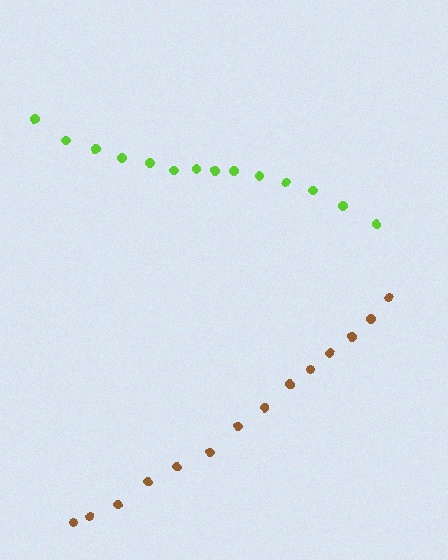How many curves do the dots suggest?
There are 2 distinct paths.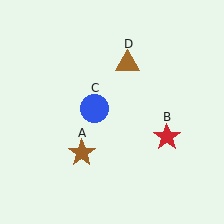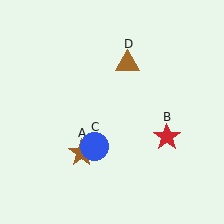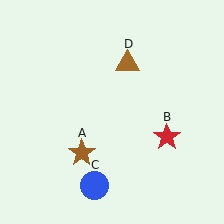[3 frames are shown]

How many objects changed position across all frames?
1 object changed position: blue circle (object C).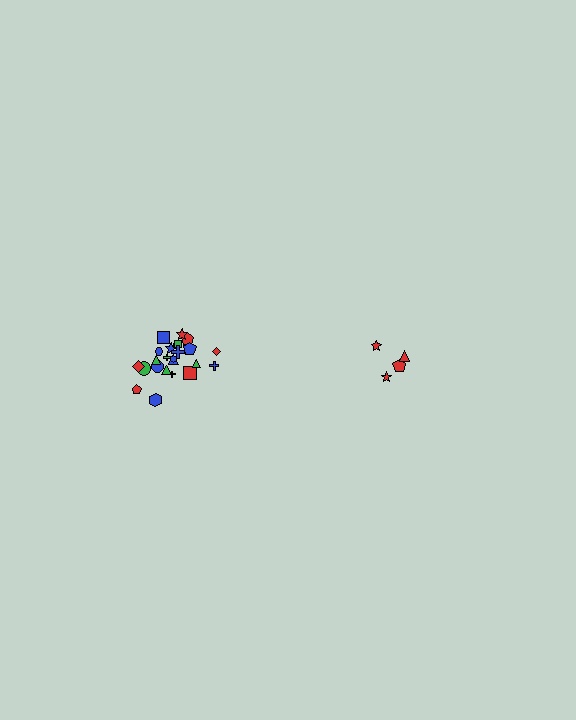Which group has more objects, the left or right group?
The left group.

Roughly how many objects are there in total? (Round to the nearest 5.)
Roughly 30 objects in total.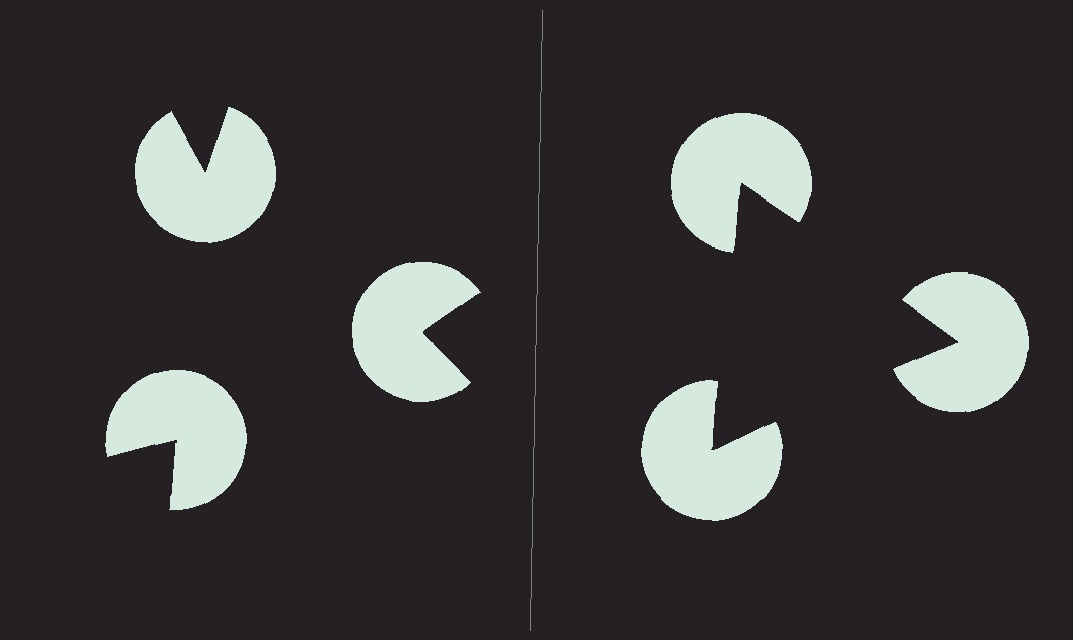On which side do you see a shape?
An illusory triangle appears on the right side. On the left side the wedge cuts are rotated, so no coherent shape forms.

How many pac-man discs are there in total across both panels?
6 — 3 on each side.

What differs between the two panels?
The pac-man discs are positioned identically on both sides; only the wedge orientations differ. On the right they align to a triangle; on the left they are misaligned.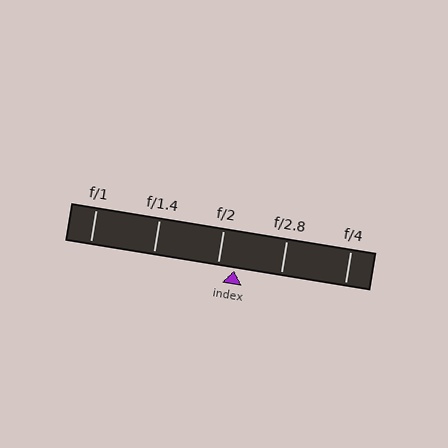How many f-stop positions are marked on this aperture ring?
There are 5 f-stop positions marked.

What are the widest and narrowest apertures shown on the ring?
The widest aperture shown is f/1 and the narrowest is f/4.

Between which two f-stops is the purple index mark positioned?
The index mark is between f/2 and f/2.8.